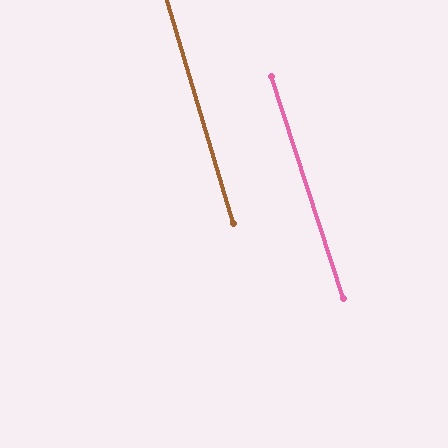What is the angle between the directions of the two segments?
Approximately 1 degree.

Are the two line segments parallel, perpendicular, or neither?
Parallel — their directions differ by only 1.4°.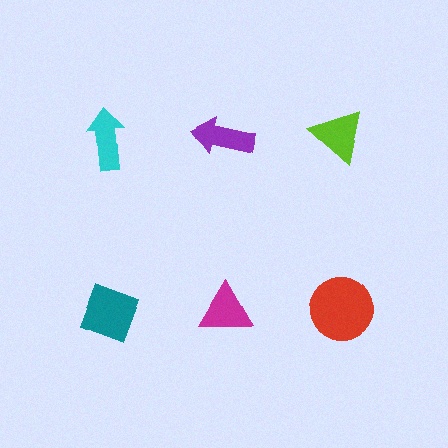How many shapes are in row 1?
3 shapes.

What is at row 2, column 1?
A teal diamond.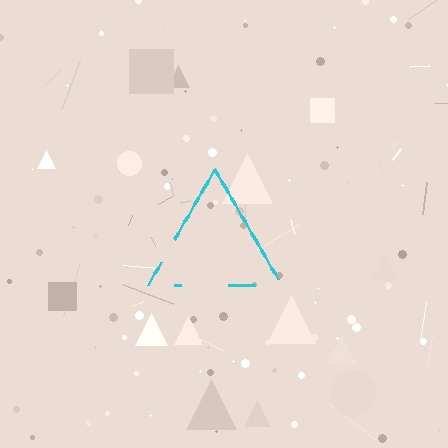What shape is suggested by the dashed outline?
The dashed outline suggests a triangle.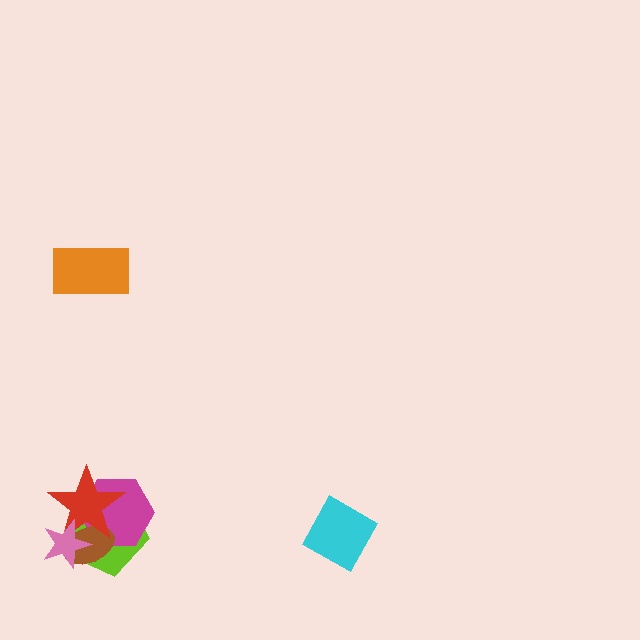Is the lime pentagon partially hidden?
Yes, it is partially covered by another shape.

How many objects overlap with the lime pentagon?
4 objects overlap with the lime pentagon.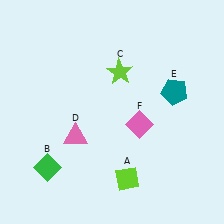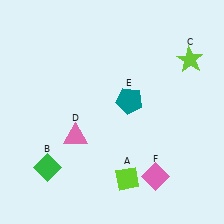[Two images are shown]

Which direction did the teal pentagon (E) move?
The teal pentagon (E) moved left.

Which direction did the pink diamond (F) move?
The pink diamond (F) moved down.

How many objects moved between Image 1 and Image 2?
3 objects moved between the two images.